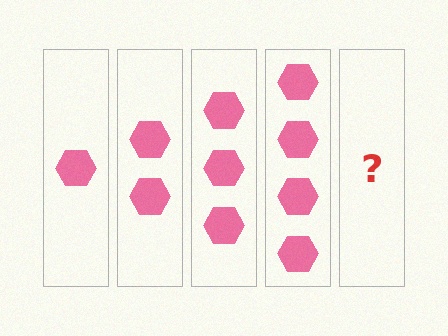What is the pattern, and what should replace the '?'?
The pattern is that each step adds one more hexagon. The '?' should be 5 hexagons.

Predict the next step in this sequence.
The next step is 5 hexagons.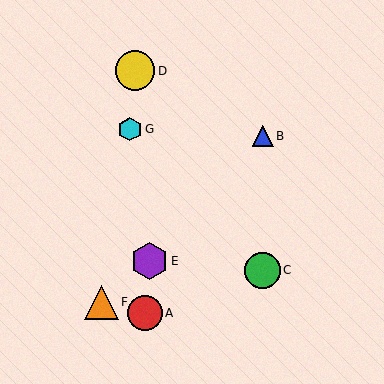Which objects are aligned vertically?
Objects B, C are aligned vertically.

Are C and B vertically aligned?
Yes, both are at x≈263.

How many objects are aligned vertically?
2 objects (B, C) are aligned vertically.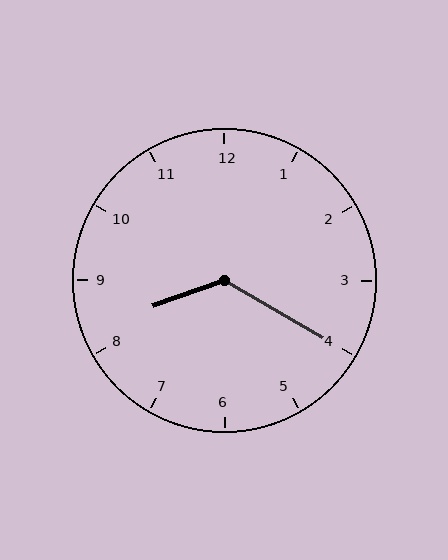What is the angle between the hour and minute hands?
Approximately 130 degrees.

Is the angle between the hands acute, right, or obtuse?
It is obtuse.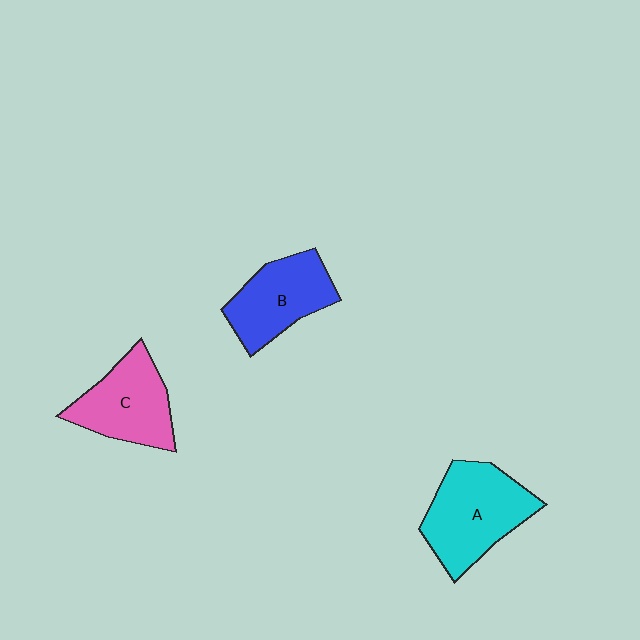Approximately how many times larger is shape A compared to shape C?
Approximately 1.2 times.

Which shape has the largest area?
Shape A (cyan).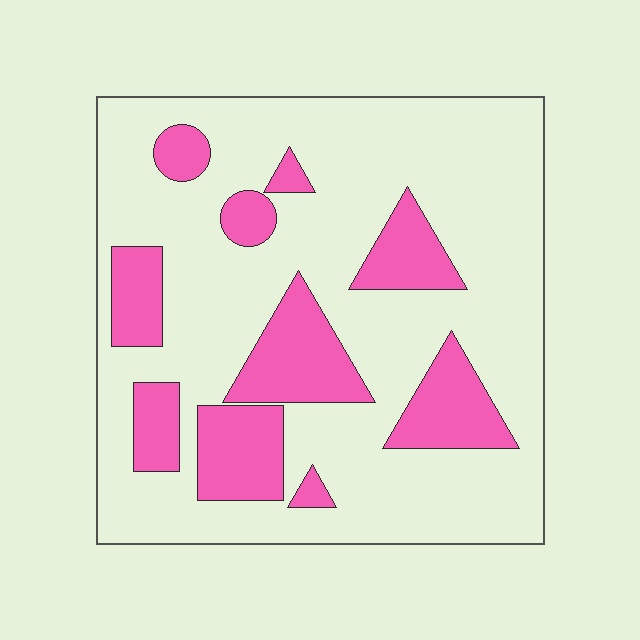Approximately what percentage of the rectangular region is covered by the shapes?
Approximately 25%.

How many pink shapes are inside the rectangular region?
10.